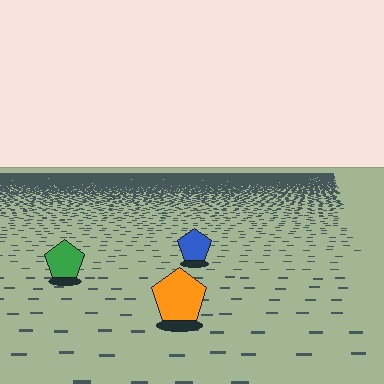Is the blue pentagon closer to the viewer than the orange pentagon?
No. The orange pentagon is closer — you can tell from the texture gradient: the ground texture is coarser near it.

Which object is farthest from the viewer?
The blue pentagon is farthest from the viewer. It appears smaller and the ground texture around it is denser.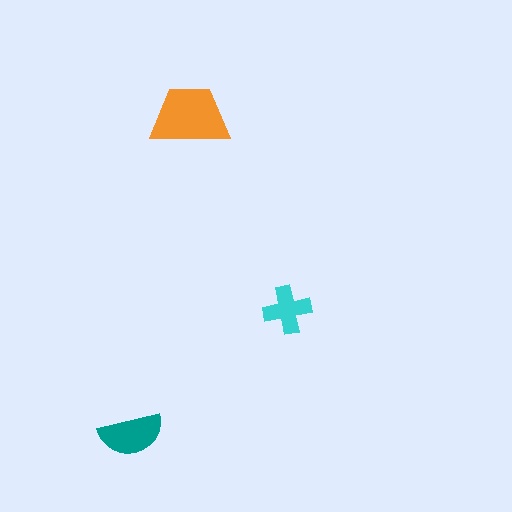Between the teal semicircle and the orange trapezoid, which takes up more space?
The orange trapezoid.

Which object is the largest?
The orange trapezoid.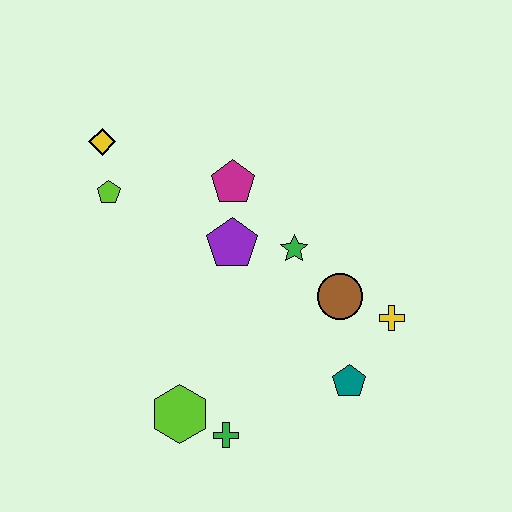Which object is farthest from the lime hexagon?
The yellow diamond is farthest from the lime hexagon.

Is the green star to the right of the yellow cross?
No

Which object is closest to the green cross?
The lime hexagon is closest to the green cross.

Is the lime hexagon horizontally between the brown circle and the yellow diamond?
Yes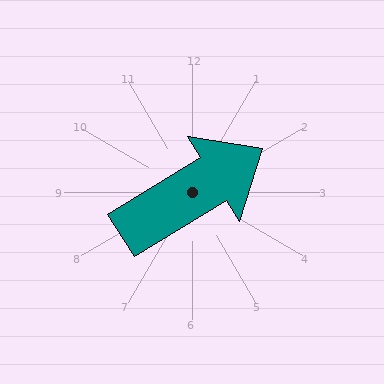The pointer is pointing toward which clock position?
Roughly 2 o'clock.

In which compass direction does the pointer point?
Northeast.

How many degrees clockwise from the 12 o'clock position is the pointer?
Approximately 58 degrees.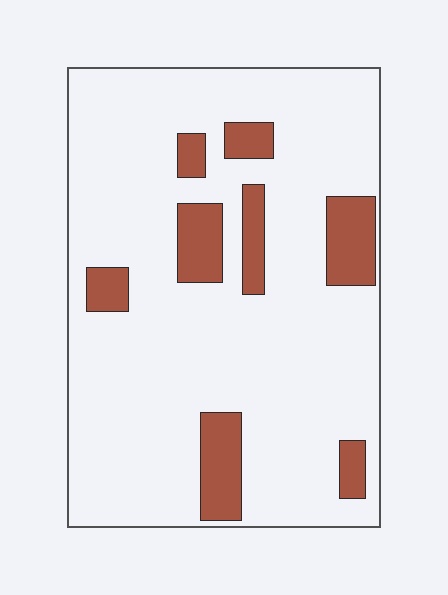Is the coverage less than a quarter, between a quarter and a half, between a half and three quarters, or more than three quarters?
Less than a quarter.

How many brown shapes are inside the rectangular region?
8.